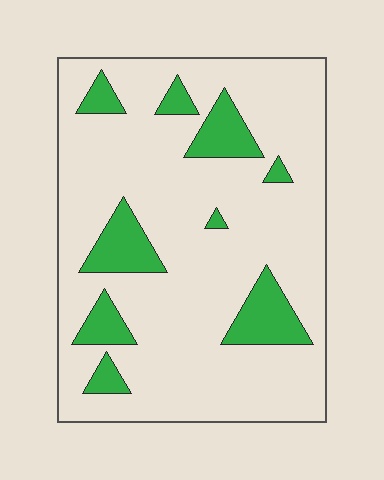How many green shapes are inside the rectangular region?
9.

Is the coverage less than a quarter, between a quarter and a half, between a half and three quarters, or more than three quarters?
Less than a quarter.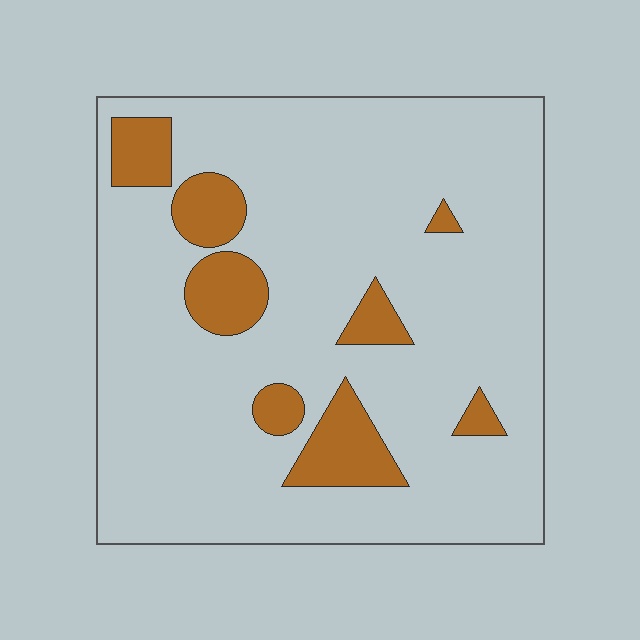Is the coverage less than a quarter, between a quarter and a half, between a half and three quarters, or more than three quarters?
Less than a quarter.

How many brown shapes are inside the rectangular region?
8.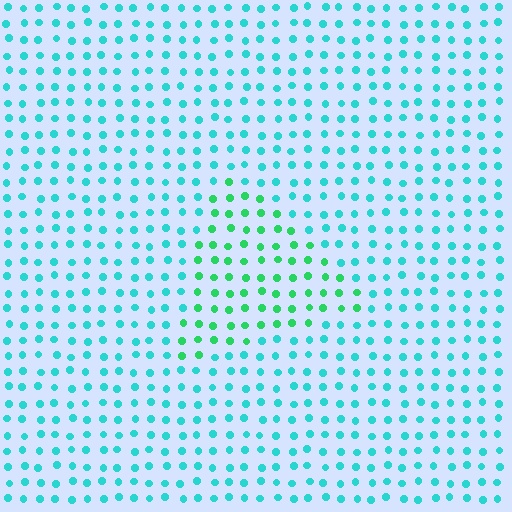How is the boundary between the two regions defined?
The boundary is defined purely by a slight shift in hue (about 38 degrees). Spacing, size, and orientation are identical on both sides.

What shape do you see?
I see a triangle.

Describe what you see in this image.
The image is filled with small cyan elements in a uniform arrangement. A triangle-shaped region is visible where the elements are tinted to a slightly different hue, forming a subtle color boundary.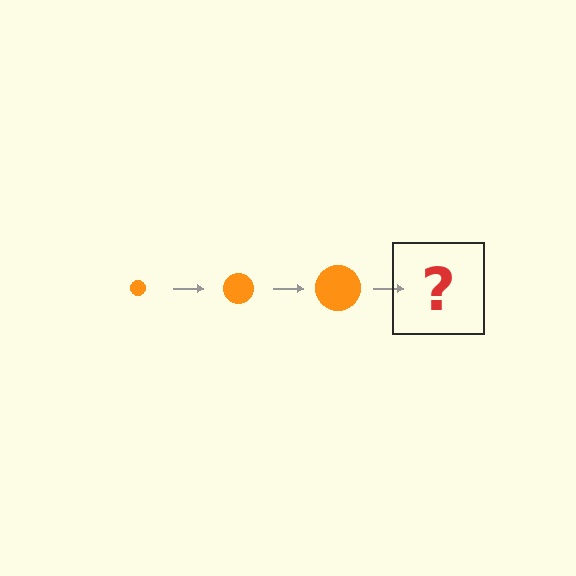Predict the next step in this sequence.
The next step is an orange circle, larger than the previous one.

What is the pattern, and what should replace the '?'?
The pattern is that the circle gets progressively larger each step. The '?' should be an orange circle, larger than the previous one.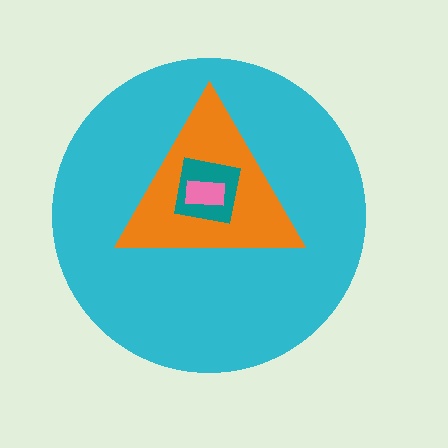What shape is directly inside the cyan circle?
The orange triangle.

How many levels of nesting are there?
4.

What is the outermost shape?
The cyan circle.